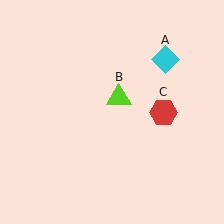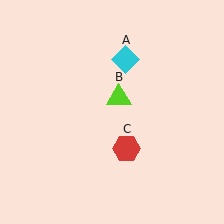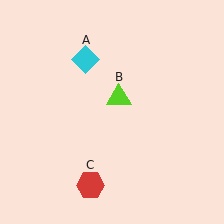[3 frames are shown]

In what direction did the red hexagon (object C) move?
The red hexagon (object C) moved down and to the left.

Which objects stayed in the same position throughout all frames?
Lime triangle (object B) remained stationary.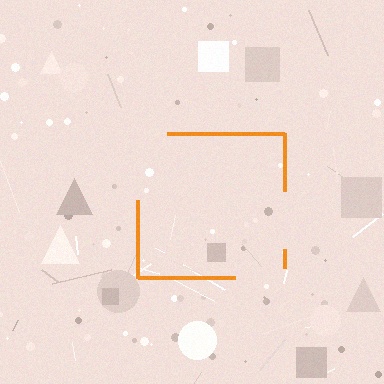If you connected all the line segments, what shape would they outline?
They would outline a square.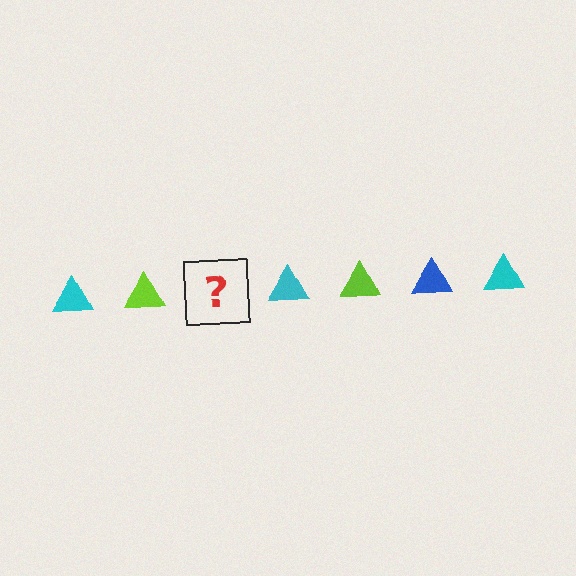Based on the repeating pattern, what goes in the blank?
The blank should be a blue triangle.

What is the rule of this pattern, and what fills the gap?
The rule is that the pattern cycles through cyan, lime, blue triangles. The gap should be filled with a blue triangle.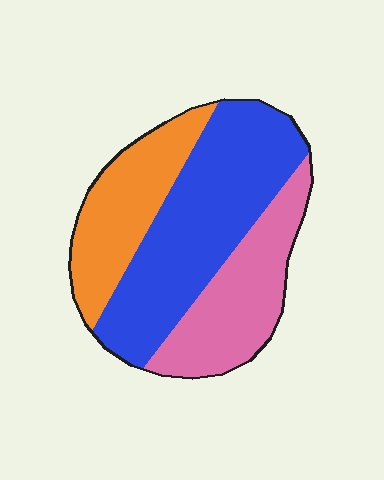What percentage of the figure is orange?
Orange covers roughly 25% of the figure.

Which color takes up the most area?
Blue, at roughly 45%.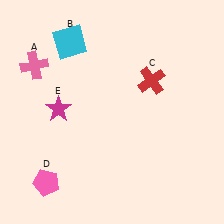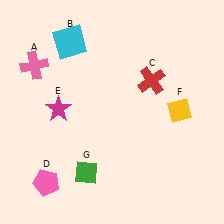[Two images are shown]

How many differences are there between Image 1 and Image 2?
There are 2 differences between the two images.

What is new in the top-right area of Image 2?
A yellow diamond (F) was added in the top-right area of Image 2.